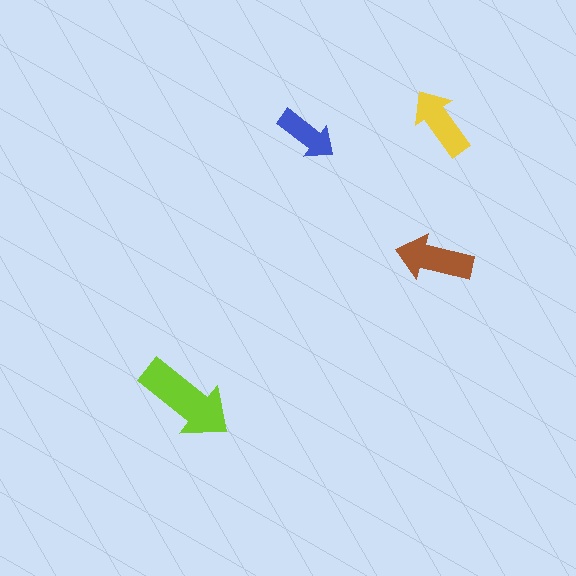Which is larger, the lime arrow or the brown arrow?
The lime one.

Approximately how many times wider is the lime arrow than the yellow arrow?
About 1.5 times wider.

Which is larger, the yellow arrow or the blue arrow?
The yellow one.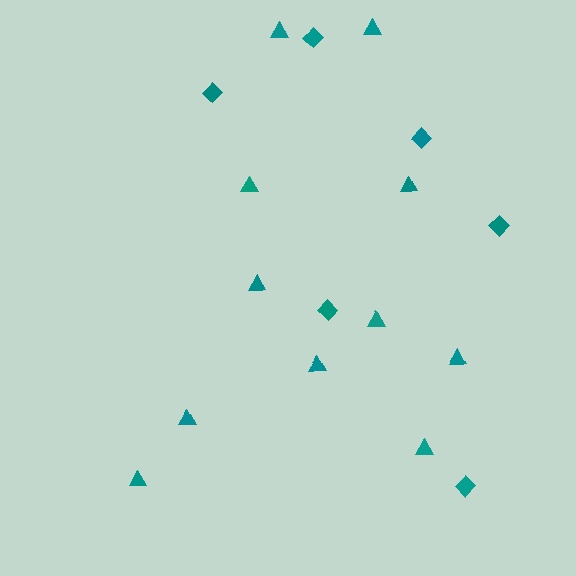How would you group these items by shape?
There are 2 groups: one group of triangles (11) and one group of diamonds (6).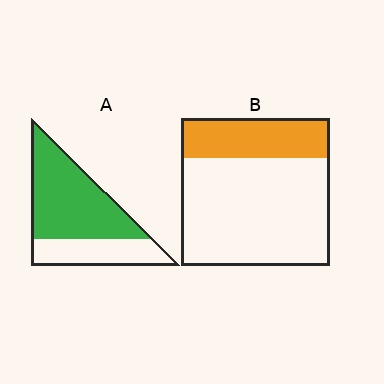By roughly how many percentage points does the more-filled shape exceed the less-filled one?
By roughly 40 percentage points (A over B).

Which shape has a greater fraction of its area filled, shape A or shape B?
Shape A.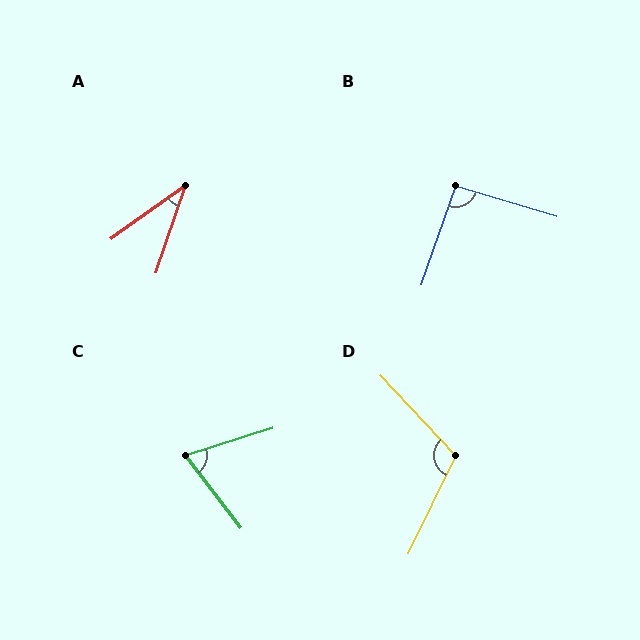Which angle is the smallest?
A, at approximately 36 degrees.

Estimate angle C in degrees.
Approximately 70 degrees.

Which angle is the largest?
D, at approximately 111 degrees.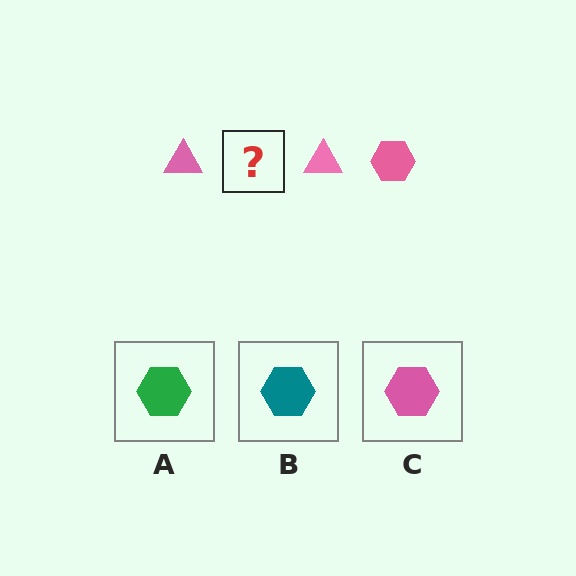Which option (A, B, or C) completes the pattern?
C.